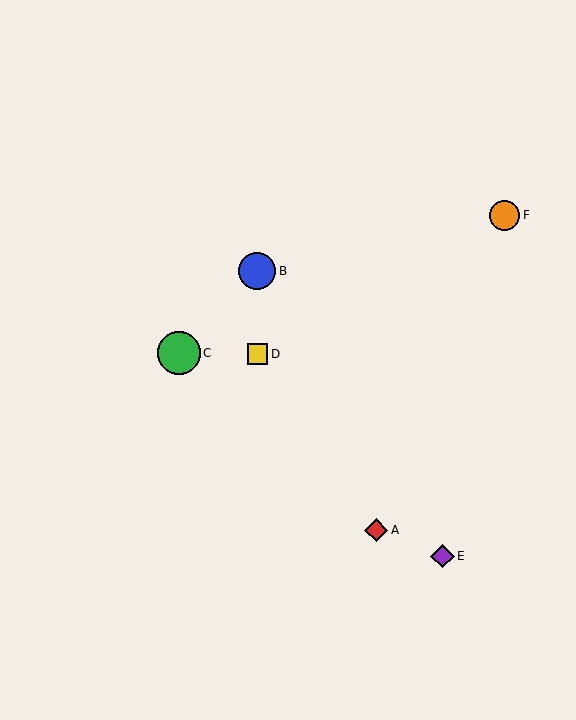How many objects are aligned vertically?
2 objects (B, D) are aligned vertically.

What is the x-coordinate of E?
Object E is at x≈442.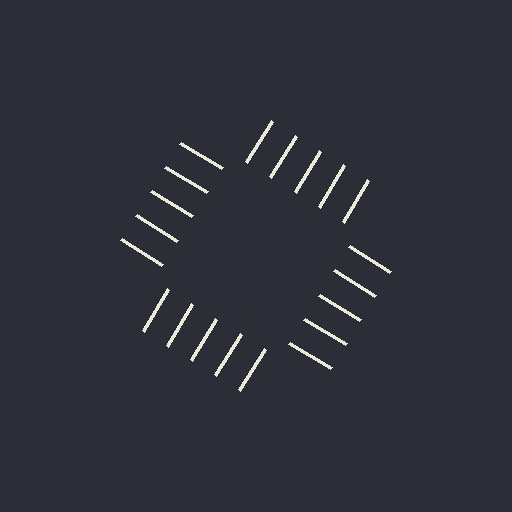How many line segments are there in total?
20 — 5 along each of the 4 edges.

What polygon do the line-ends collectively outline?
An illusory square — the line segments terminate on its edges but no continuous stroke is drawn.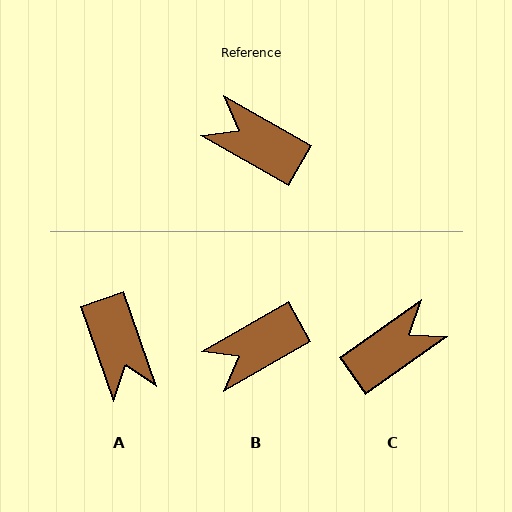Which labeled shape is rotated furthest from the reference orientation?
A, about 139 degrees away.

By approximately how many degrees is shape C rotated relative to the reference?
Approximately 115 degrees clockwise.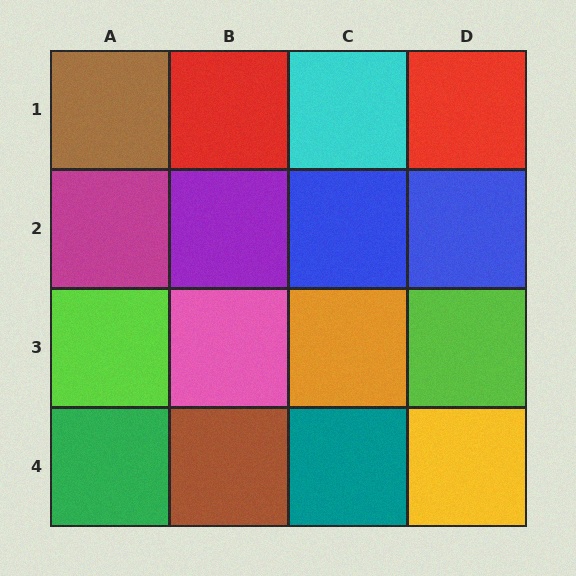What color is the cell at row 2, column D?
Blue.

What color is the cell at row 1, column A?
Brown.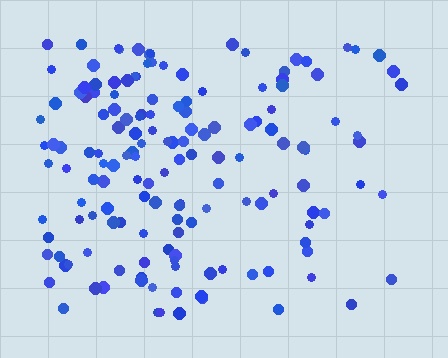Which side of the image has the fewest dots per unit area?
The right.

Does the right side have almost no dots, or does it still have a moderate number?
Still a moderate number, just noticeably fewer than the left.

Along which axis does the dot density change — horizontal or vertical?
Horizontal.